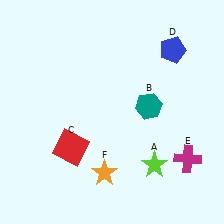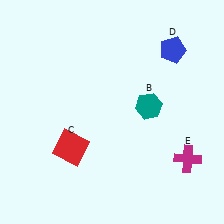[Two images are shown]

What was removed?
The lime star (A), the orange star (F) were removed in Image 2.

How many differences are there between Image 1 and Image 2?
There are 2 differences between the two images.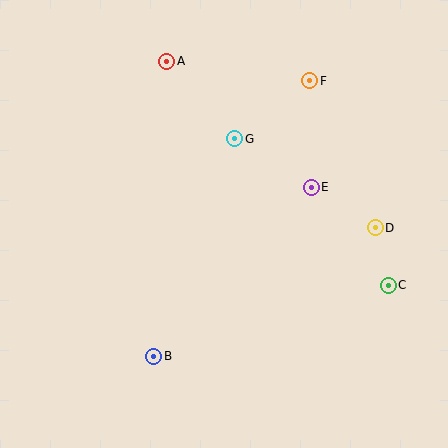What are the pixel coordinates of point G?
Point G is at (235, 139).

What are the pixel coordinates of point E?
Point E is at (311, 187).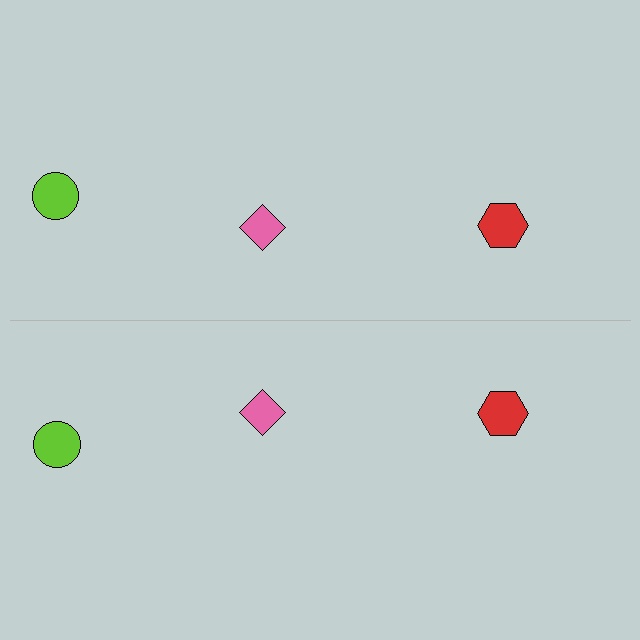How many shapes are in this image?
There are 6 shapes in this image.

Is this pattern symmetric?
Yes, this pattern has bilateral (reflection) symmetry.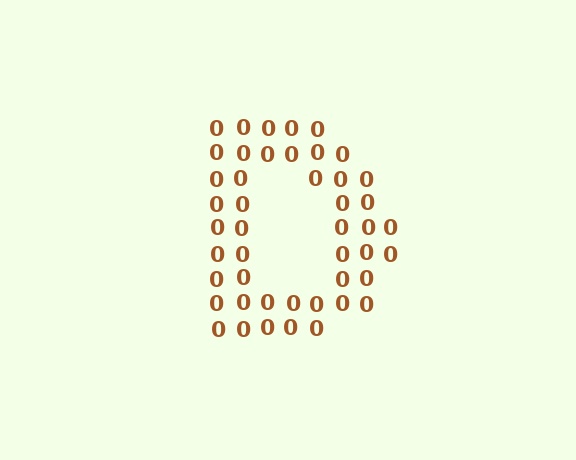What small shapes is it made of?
It is made of small digit 0's.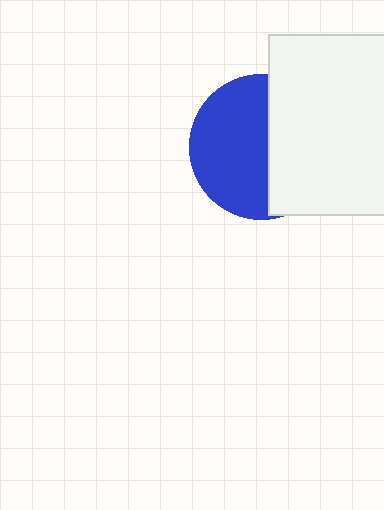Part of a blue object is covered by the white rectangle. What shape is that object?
It is a circle.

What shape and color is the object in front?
The object in front is a white rectangle.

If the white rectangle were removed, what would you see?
You would see the complete blue circle.